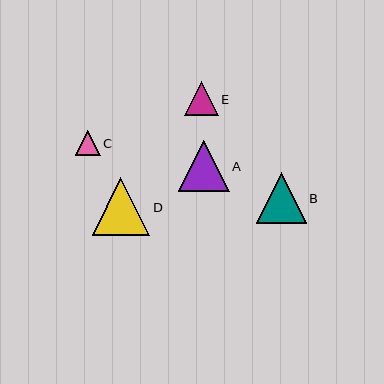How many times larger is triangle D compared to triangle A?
Triangle D is approximately 1.1 times the size of triangle A.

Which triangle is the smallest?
Triangle C is the smallest with a size of approximately 25 pixels.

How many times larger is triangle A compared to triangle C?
Triangle A is approximately 2.0 times the size of triangle C.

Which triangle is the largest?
Triangle D is the largest with a size of approximately 58 pixels.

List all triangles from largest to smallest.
From largest to smallest: D, A, B, E, C.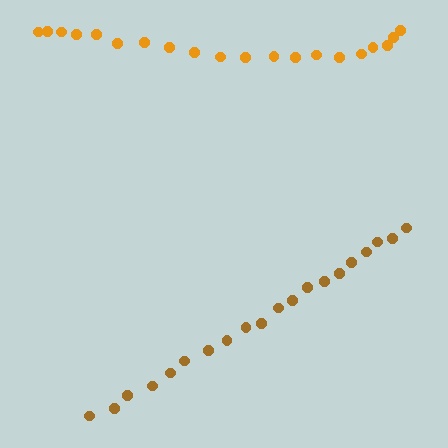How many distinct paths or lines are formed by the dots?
There are 2 distinct paths.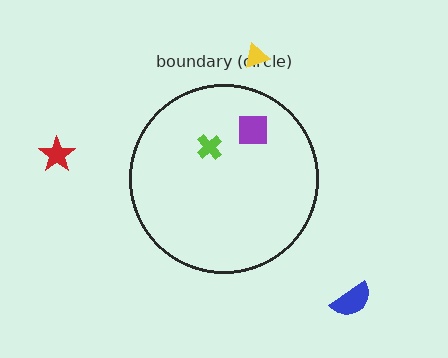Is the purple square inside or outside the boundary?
Inside.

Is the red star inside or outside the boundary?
Outside.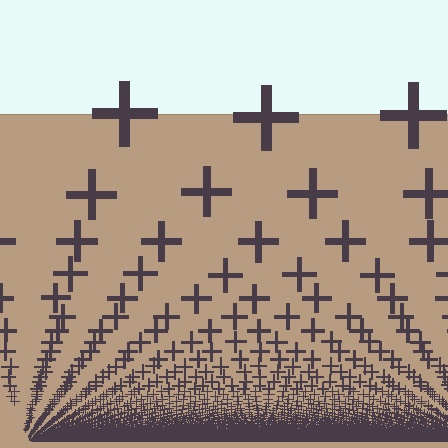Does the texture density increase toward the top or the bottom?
Density increases toward the bottom.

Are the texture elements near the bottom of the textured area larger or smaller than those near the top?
Smaller. The gradient is inverted — elements near the bottom are smaller and denser.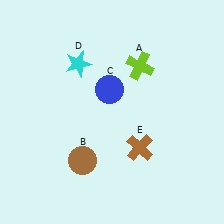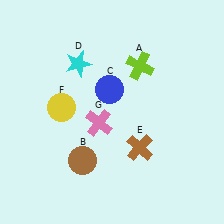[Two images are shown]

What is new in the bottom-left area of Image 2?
A pink cross (G) was added in the bottom-left area of Image 2.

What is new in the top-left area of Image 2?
A yellow circle (F) was added in the top-left area of Image 2.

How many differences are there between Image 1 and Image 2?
There are 2 differences between the two images.